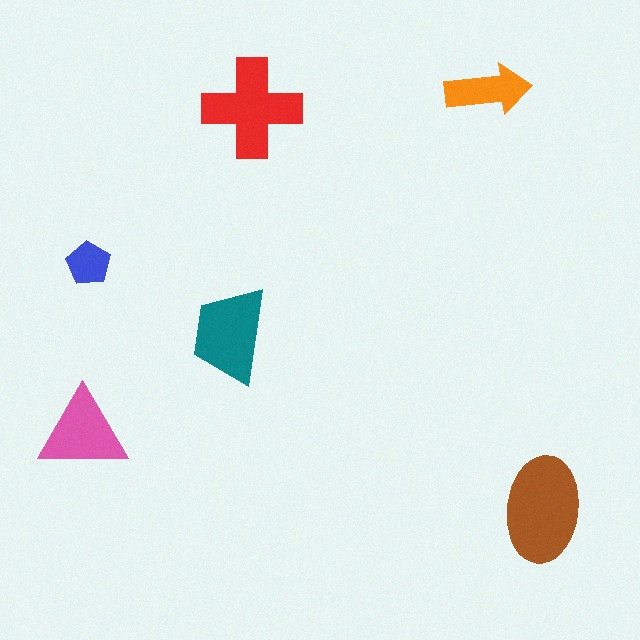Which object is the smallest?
The blue pentagon.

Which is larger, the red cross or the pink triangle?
The red cross.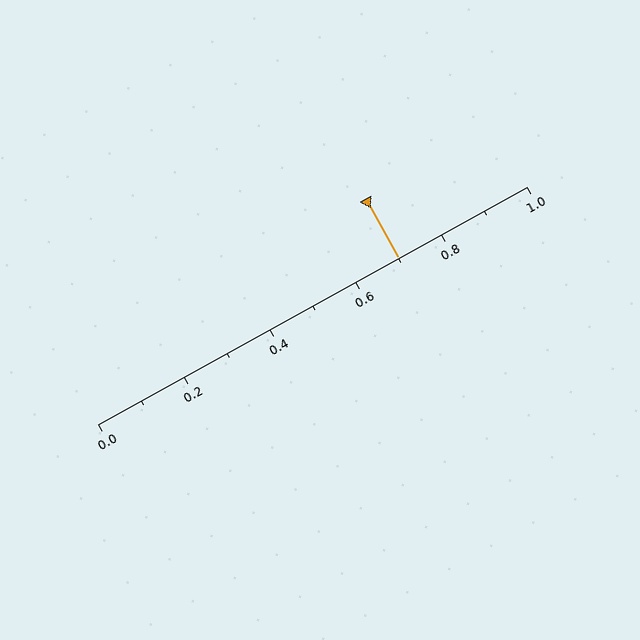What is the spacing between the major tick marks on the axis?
The major ticks are spaced 0.2 apart.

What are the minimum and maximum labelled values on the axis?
The axis runs from 0.0 to 1.0.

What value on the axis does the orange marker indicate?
The marker indicates approximately 0.7.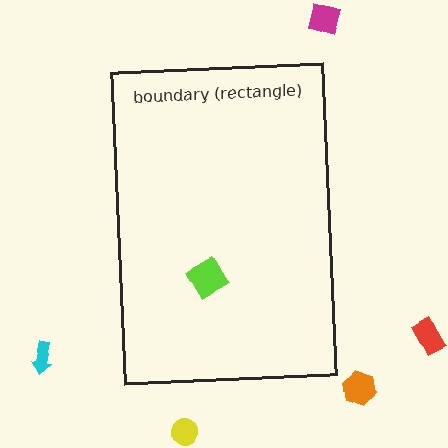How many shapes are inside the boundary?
1 inside, 5 outside.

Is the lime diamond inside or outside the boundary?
Inside.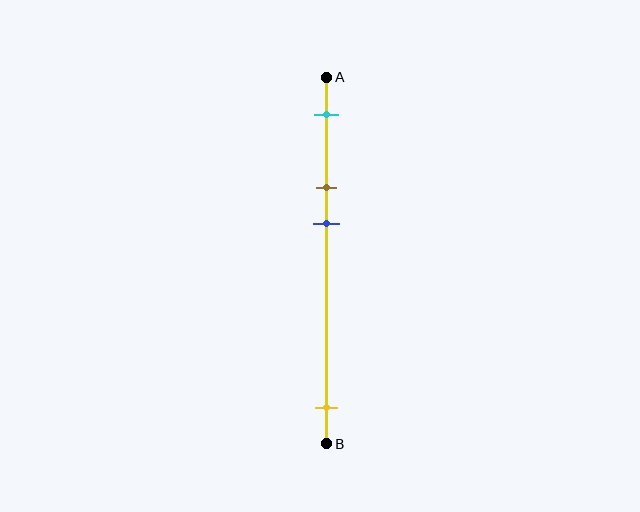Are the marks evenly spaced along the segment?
No, the marks are not evenly spaced.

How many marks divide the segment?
There are 4 marks dividing the segment.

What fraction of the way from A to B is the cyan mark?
The cyan mark is approximately 10% (0.1) of the way from A to B.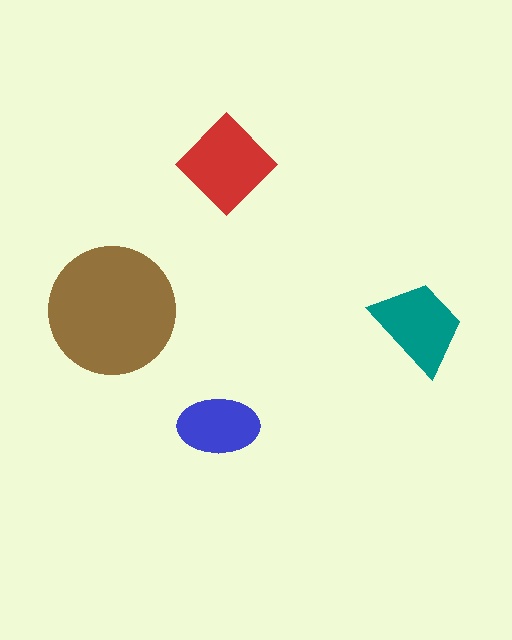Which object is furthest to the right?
The teal trapezoid is rightmost.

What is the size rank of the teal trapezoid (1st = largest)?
3rd.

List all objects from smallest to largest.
The blue ellipse, the teal trapezoid, the red diamond, the brown circle.